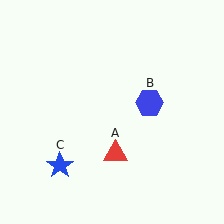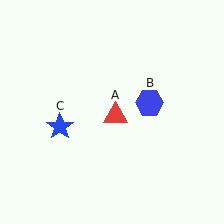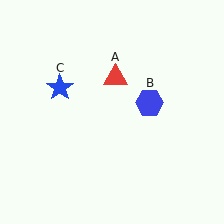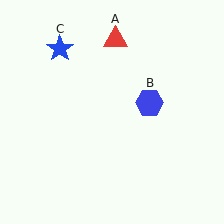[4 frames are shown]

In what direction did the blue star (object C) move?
The blue star (object C) moved up.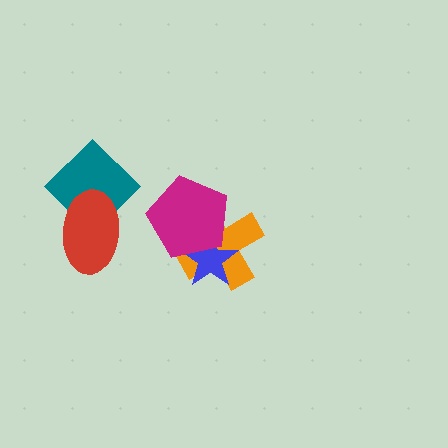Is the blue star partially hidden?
Yes, it is partially covered by another shape.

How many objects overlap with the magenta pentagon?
2 objects overlap with the magenta pentagon.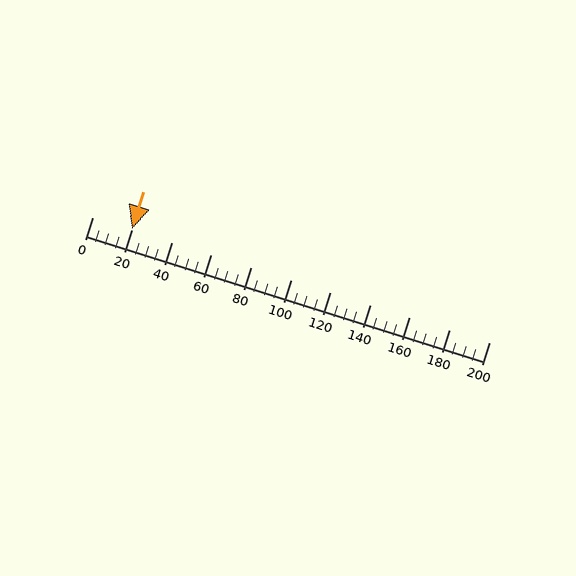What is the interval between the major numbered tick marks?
The major tick marks are spaced 20 units apart.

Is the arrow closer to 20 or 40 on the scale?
The arrow is closer to 20.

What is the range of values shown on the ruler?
The ruler shows values from 0 to 200.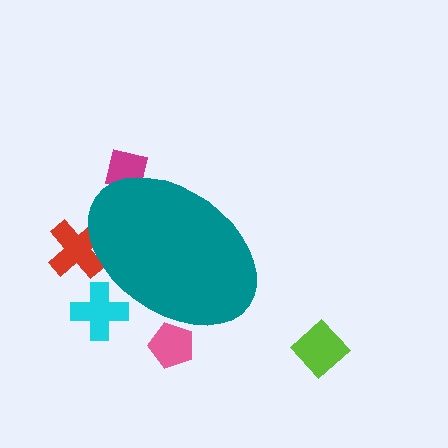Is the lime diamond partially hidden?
No, the lime diamond is fully visible.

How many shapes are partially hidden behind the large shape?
4 shapes are partially hidden.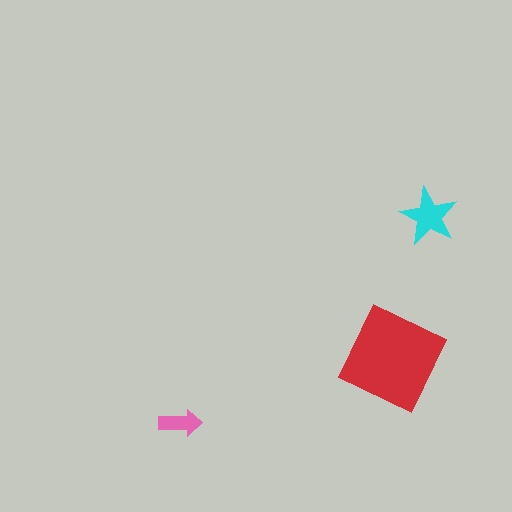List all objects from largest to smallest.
The red diamond, the cyan star, the pink arrow.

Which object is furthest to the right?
The cyan star is rightmost.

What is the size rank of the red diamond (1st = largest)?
1st.